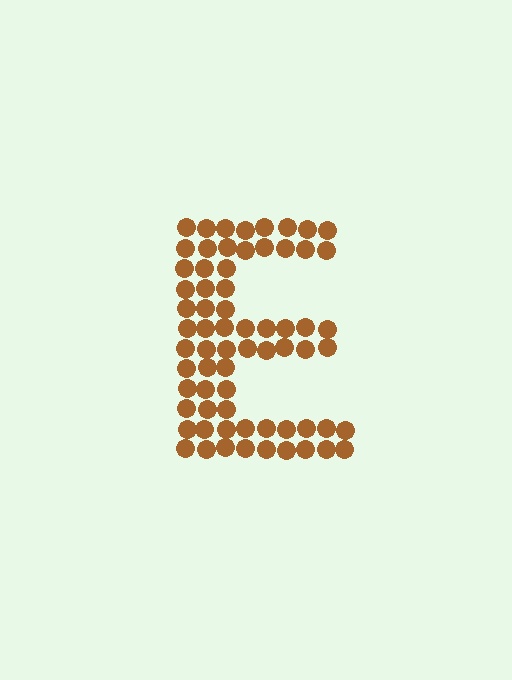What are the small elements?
The small elements are circles.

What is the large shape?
The large shape is the letter E.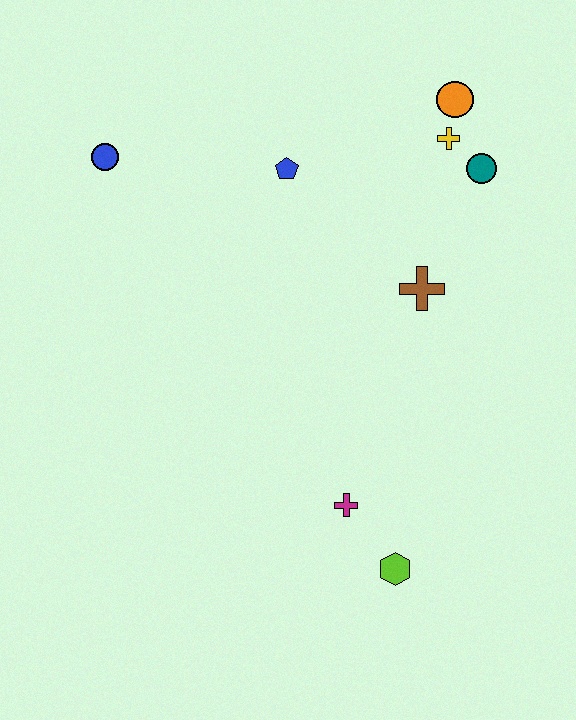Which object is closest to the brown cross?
The teal circle is closest to the brown cross.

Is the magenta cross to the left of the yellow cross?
Yes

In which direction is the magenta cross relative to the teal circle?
The magenta cross is below the teal circle.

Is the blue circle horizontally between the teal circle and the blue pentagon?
No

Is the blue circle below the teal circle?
No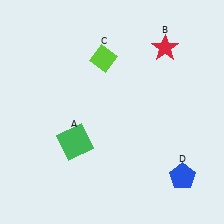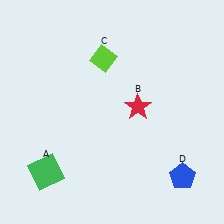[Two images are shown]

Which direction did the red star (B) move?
The red star (B) moved down.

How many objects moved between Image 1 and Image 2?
2 objects moved between the two images.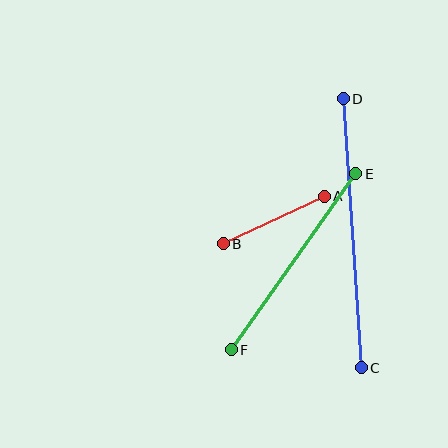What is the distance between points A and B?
The distance is approximately 111 pixels.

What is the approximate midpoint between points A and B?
The midpoint is at approximately (274, 220) pixels.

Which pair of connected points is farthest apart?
Points C and D are farthest apart.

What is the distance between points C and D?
The distance is approximately 270 pixels.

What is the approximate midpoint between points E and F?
The midpoint is at approximately (293, 262) pixels.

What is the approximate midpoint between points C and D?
The midpoint is at approximately (352, 233) pixels.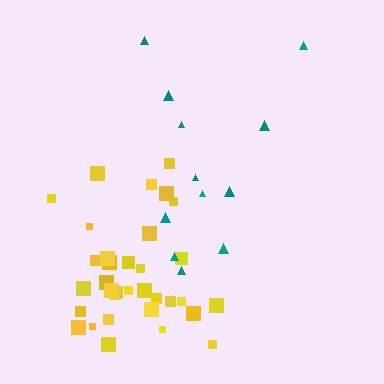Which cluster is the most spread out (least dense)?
Teal.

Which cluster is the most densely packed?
Yellow.